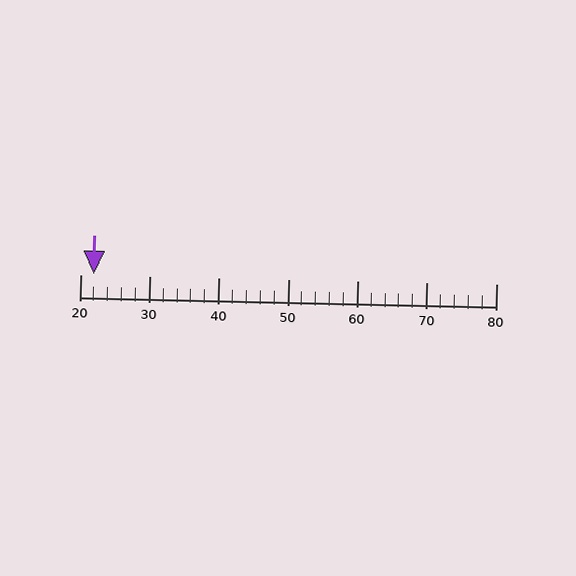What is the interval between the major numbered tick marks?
The major tick marks are spaced 10 units apart.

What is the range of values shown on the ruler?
The ruler shows values from 20 to 80.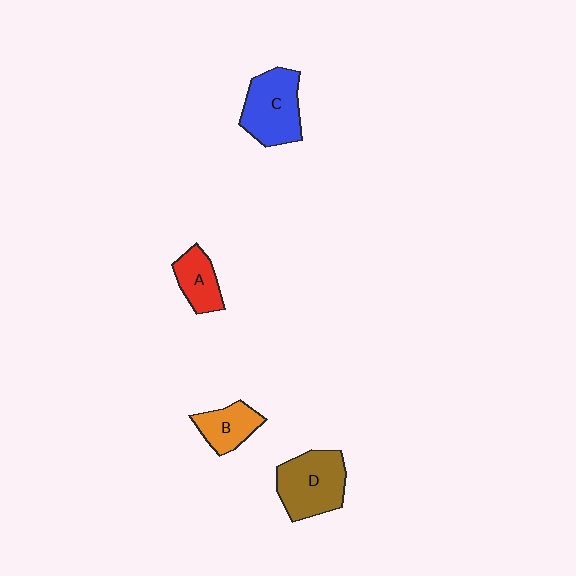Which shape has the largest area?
Shape D (brown).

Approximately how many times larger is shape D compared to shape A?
Approximately 1.8 times.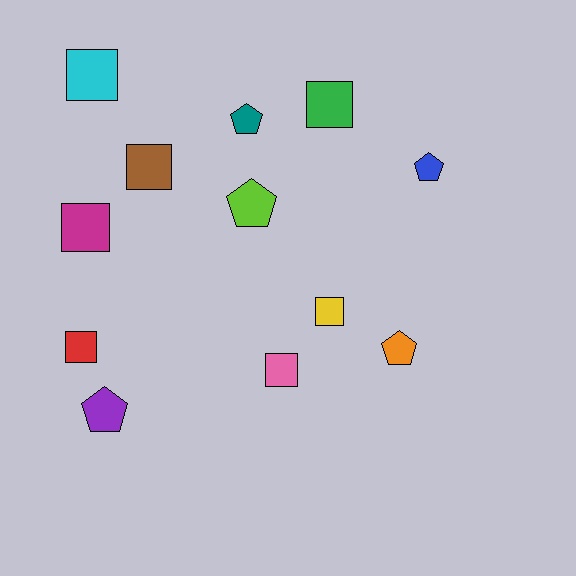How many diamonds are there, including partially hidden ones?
There are no diamonds.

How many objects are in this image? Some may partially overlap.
There are 12 objects.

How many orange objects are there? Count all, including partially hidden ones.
There is 1 orange object.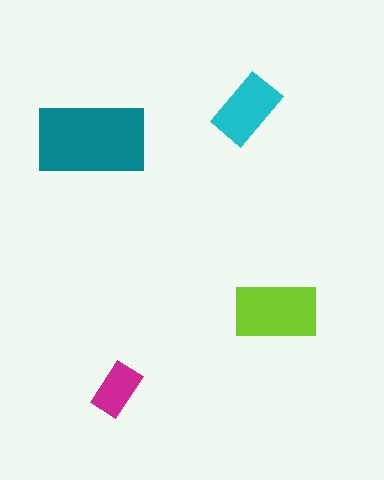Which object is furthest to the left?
The teal rectangle is leftmost.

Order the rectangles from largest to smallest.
the teal one, the lime one, the cyan one, the magenta one.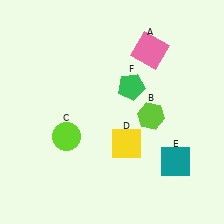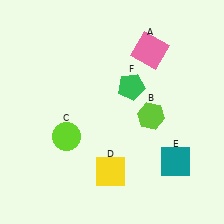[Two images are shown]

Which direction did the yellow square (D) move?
The yellow square (D) moved down.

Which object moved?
The yellow square (D) moved down.